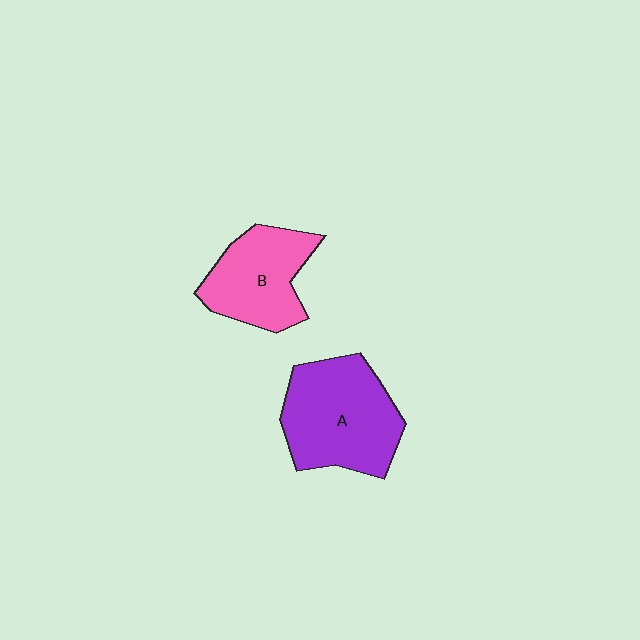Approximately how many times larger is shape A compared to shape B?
Approximately 1.3 times.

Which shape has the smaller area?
Shape B (pink).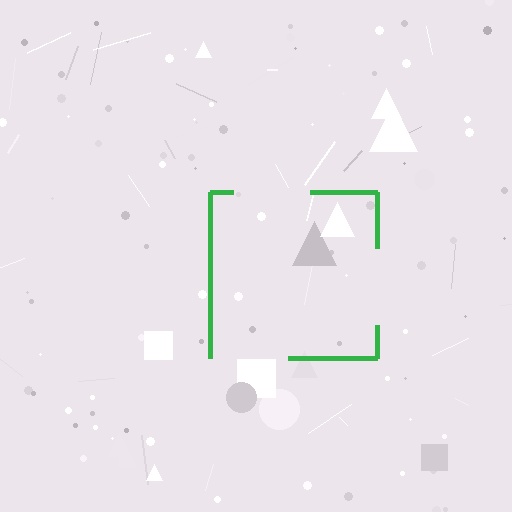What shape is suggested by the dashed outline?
The dashed outline suggests a square.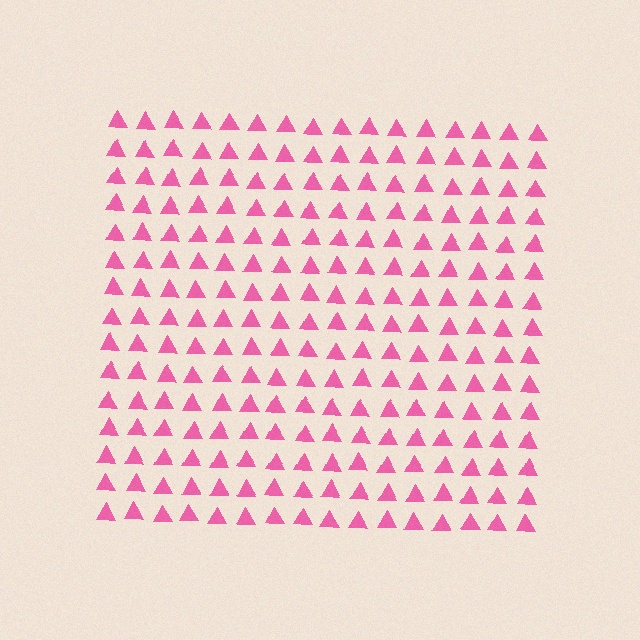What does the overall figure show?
The overall figure shows a square.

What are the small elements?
The small elements are triangles.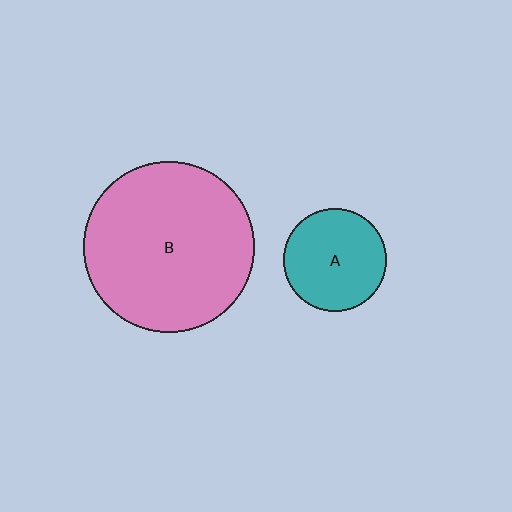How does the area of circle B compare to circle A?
Approximately 2.7 times.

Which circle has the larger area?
Circle B (pink).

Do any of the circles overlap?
No, none of the circles overlap.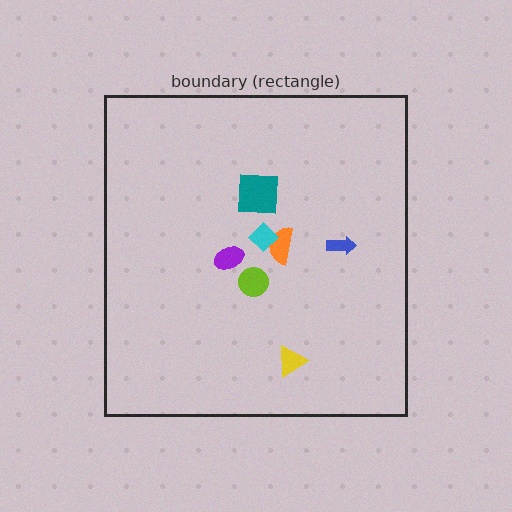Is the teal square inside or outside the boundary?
Inside.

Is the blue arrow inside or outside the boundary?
Inside.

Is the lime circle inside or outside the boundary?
Inside.